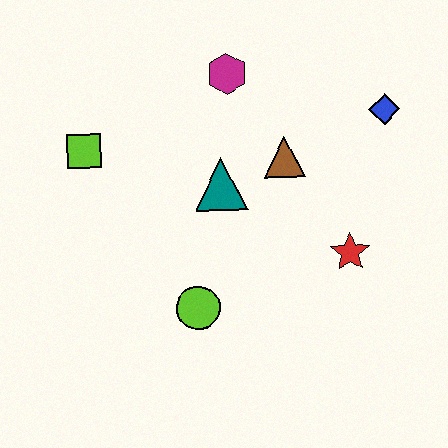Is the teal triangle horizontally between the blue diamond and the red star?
No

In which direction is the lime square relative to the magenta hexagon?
The lime square is to the left of the magenta hexagon.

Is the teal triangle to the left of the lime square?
No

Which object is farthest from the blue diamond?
The lime square is farthest from the blue diamond.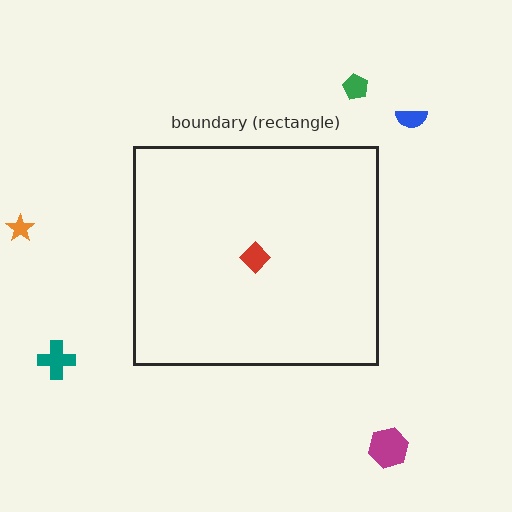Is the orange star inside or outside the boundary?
Outside.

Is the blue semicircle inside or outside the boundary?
Outside.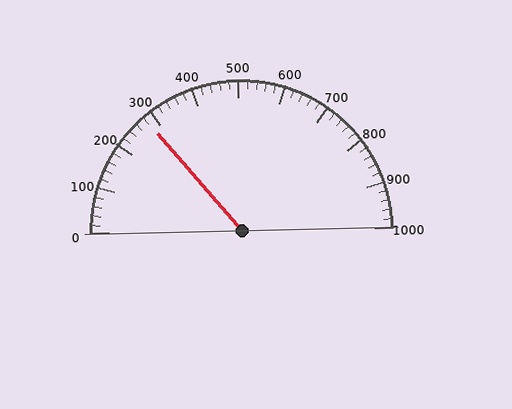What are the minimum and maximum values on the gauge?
The gauge ranges from 0 to 1000.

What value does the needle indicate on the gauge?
The needle indicates approximately 280.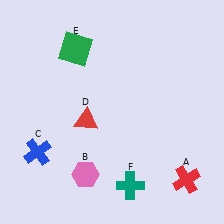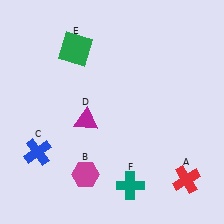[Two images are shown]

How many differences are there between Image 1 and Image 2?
There are 2 differences between the two images.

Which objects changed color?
B changed from pink to magenta. D changed from red to magenta.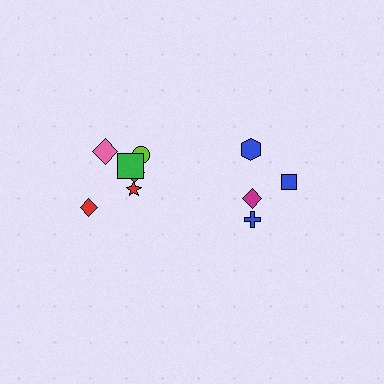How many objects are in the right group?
There are 4 objects.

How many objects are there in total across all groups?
There are 10 objects.